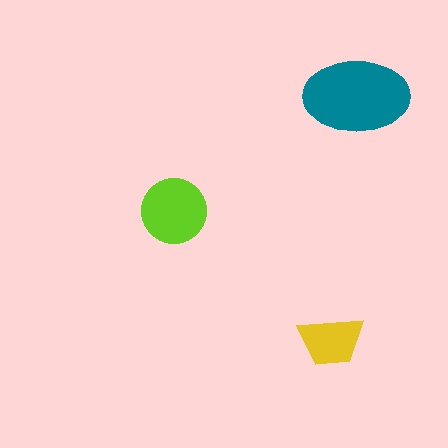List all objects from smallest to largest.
The yellow trapezoid, the lime circle, the teal ellipse.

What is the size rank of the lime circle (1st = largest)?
2nd.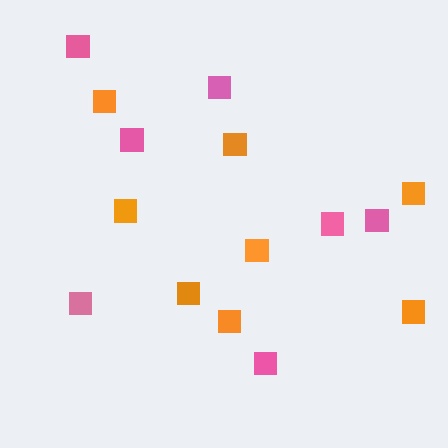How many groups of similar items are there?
There are 2 groups: one group of pink squares (7) and one group of orange squares (8).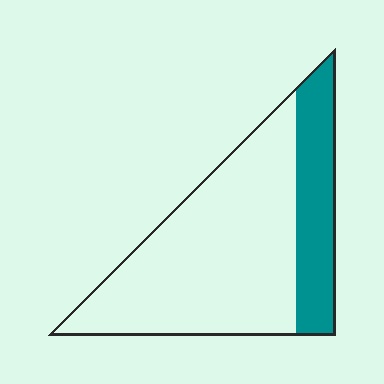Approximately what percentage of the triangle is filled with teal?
Approximately 25%.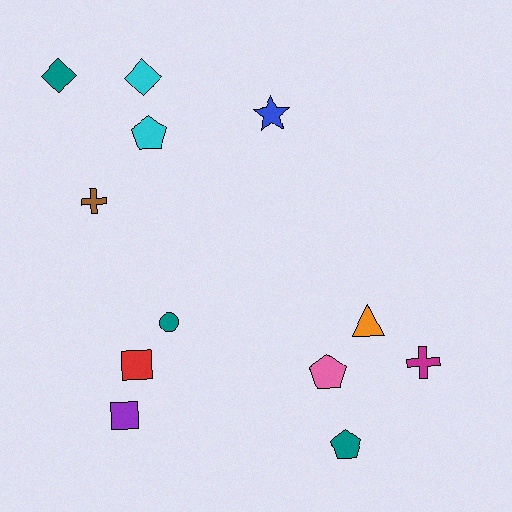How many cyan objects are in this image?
There are 2 cyan objects.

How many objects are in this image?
There are 12 objects.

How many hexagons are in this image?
There are no hexagons.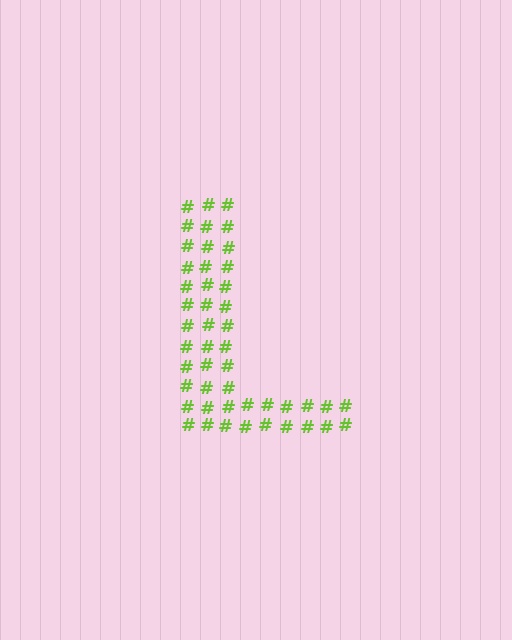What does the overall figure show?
The overall figure shows the letter L.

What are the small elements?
The small elements are hash symbols.